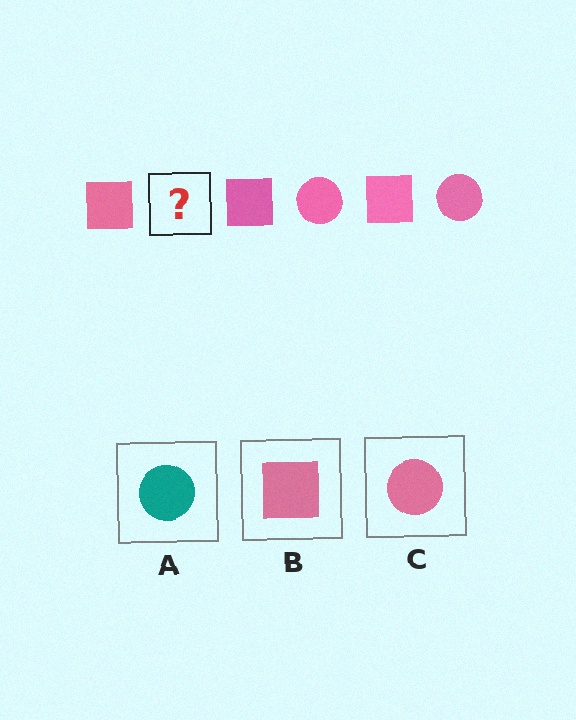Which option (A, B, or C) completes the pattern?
C.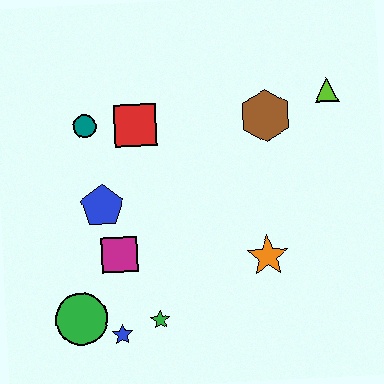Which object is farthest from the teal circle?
The lime triangle is farthest from the teal circle.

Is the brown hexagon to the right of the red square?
Yes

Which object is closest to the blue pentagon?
The magenta square is closest to the blue pentagon.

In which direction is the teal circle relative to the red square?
The teal circle is to the left of the red square.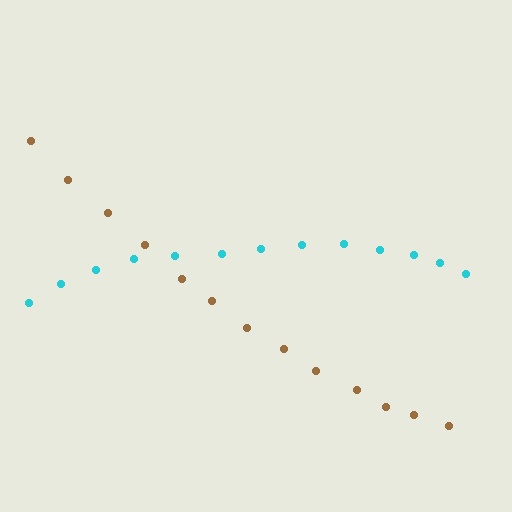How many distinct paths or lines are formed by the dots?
There are 2 distinct paths.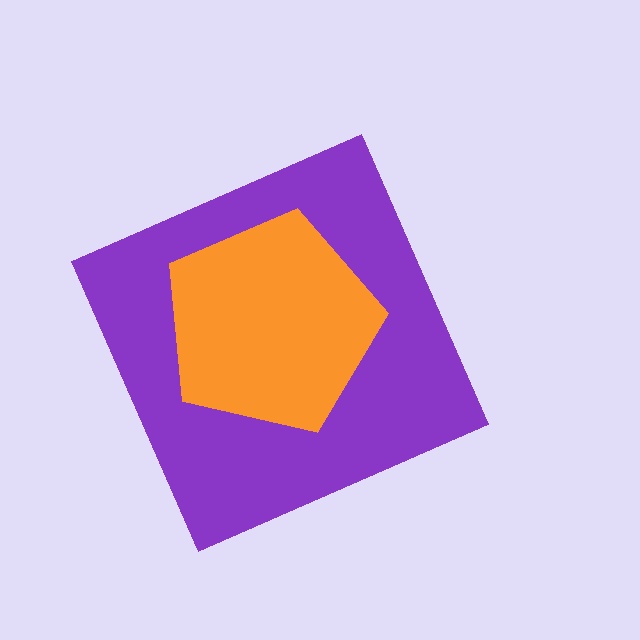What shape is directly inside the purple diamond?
The orange pentagon.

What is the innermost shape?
The orange pentagon.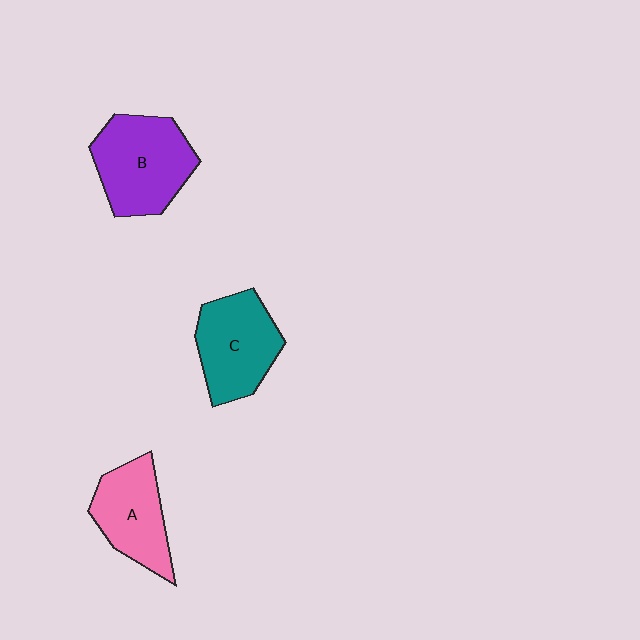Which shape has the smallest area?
Shape A (pink).